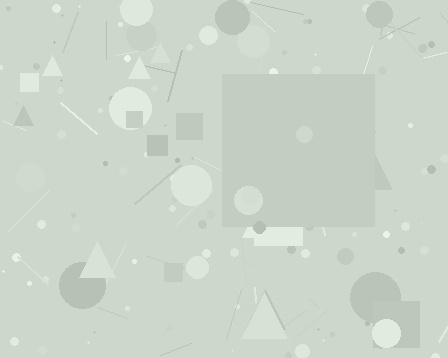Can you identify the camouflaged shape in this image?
The camouflaged shape is a square.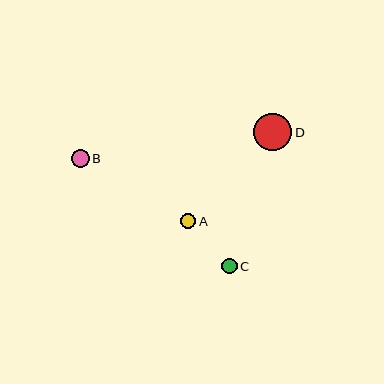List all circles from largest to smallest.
From largest to smallest: D, B, C, A.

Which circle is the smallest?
Circle A is the smallest with a size of approximately 15 pixels.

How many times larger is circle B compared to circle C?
Circle B is approximately 1.2 times the size of circle C.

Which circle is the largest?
Circle D is the largest with a size of approximately 38 pixels.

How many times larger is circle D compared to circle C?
Circle D is approximately 2.4 times the size of circle C.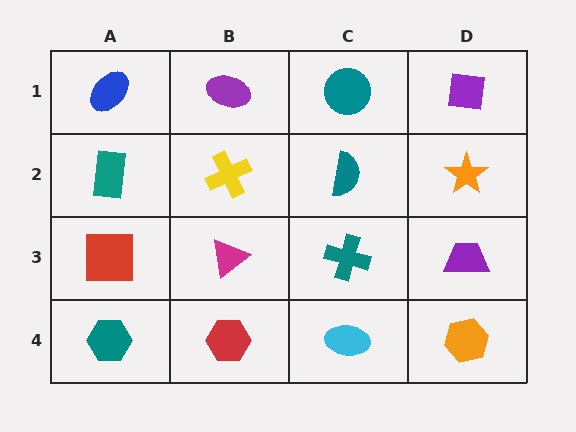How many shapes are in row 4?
4 shapes.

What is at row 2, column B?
A yellow cross.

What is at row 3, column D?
A purple trapezoid.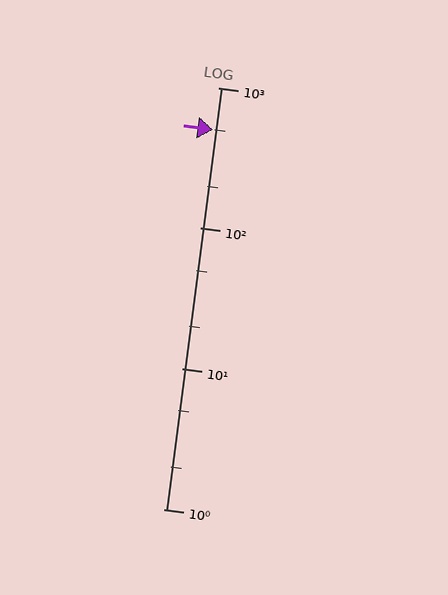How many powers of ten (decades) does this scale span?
The scale spans 3 decades, from 1 to 1000.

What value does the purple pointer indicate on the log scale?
The pointer indicates approximately 500.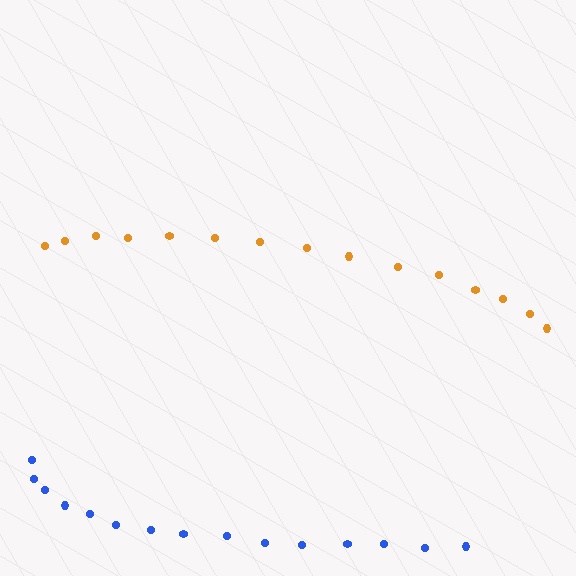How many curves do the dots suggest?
There are 2 distinct paths.